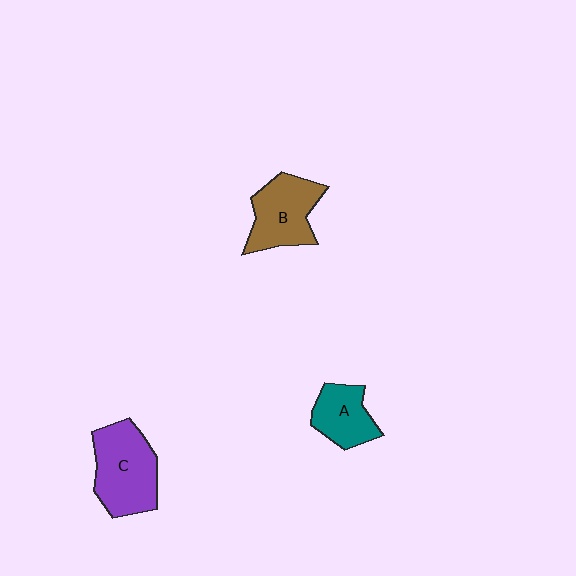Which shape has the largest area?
Shape C (purple).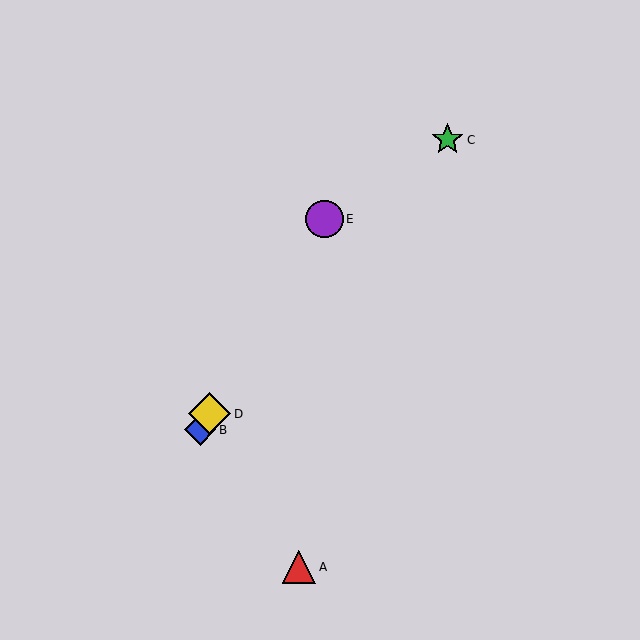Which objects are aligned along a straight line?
Objects B, D, E are aligned along a straight line.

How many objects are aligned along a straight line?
3 objects (B, D, E) are aligned along a straight line.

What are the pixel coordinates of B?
Object B is at (200, 430).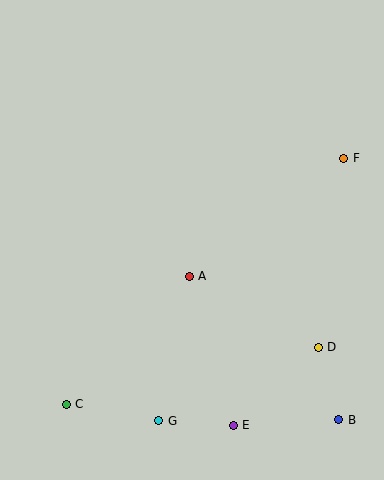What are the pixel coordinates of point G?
Point G is at (159, 421).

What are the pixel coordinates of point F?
Point F is at (344, 158).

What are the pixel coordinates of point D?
Point D is at (318, 347).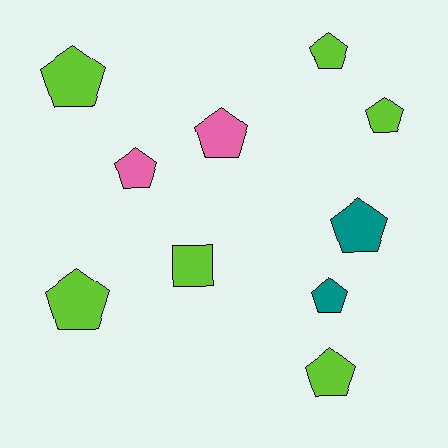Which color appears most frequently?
Lime, with 6 objects.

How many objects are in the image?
There are 10 objects.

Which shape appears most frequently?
Pentagon, with 9 objects.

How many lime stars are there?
There are no lime stars.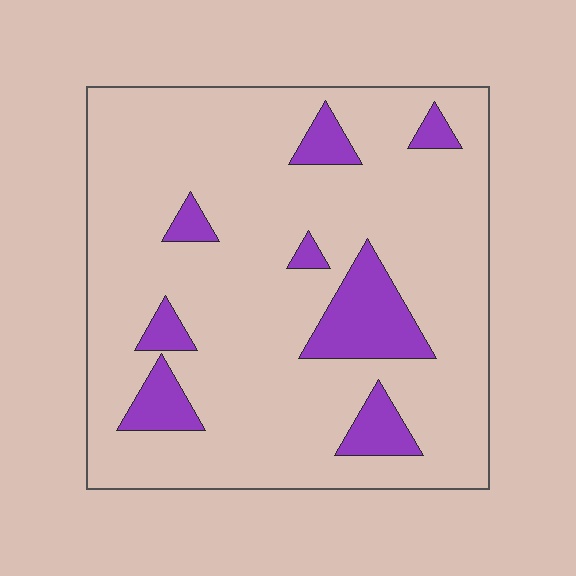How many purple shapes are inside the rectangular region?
8.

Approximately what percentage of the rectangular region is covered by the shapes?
Approximately 15%.